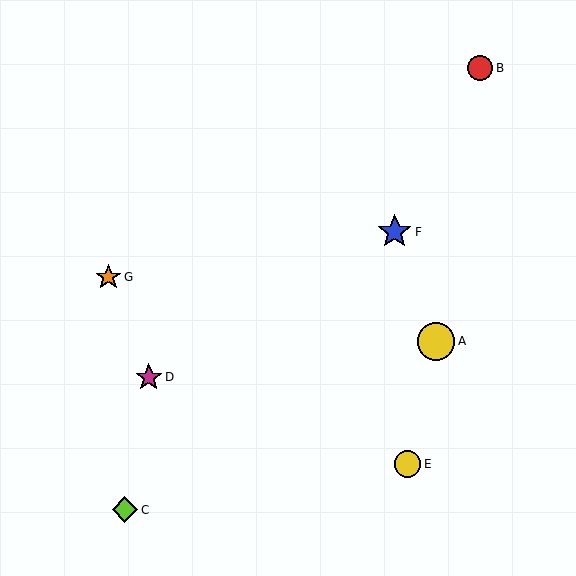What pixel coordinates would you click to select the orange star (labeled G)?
Click at (108, 277) to select the orange star G.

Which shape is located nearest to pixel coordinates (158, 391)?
The magenta star (labeled D) at (149, 377) is nearest to that location.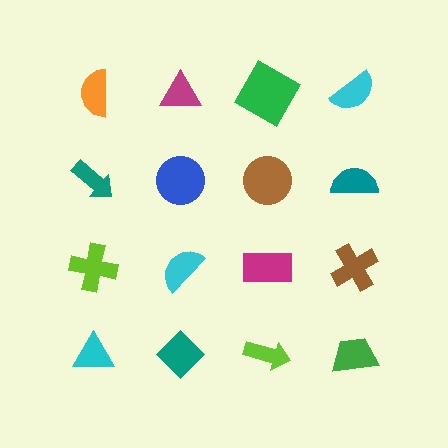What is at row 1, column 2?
A magenta triangle.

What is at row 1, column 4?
A cyan semicircle.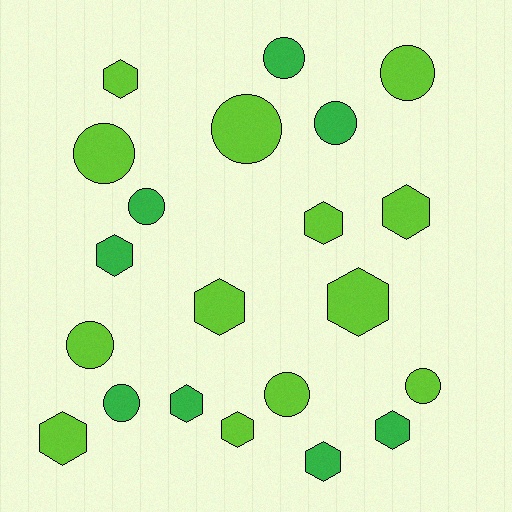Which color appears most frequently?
Lime, with 13 objects.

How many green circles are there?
There are 4 green circles.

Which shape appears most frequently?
Hexagon, with 11 objects.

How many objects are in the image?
There are 21 objects.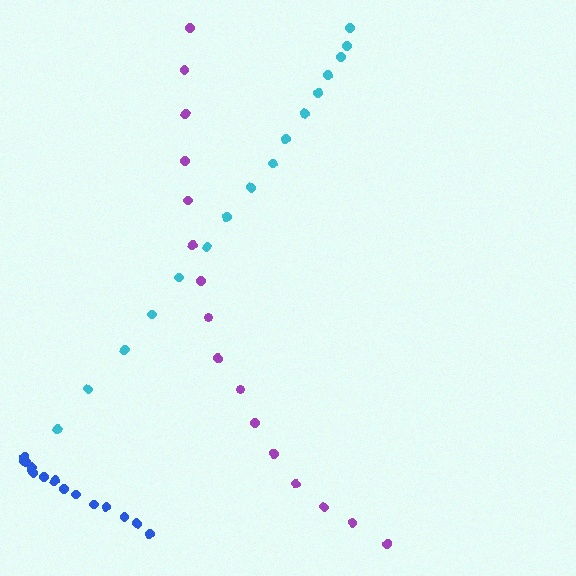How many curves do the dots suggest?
There are 3 distinct paths.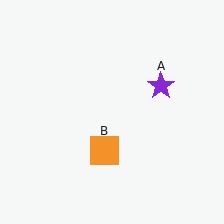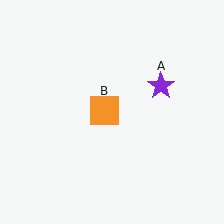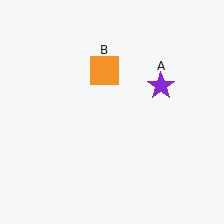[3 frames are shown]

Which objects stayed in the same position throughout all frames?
Purple star (object A) remained stationary.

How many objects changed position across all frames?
1 object changed position: orange square (object B).